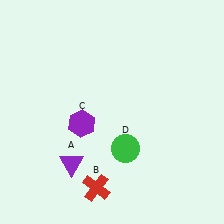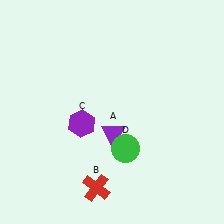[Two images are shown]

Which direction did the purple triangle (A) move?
The purple triangle (A) moved right.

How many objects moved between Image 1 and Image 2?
1 object moved between the two images.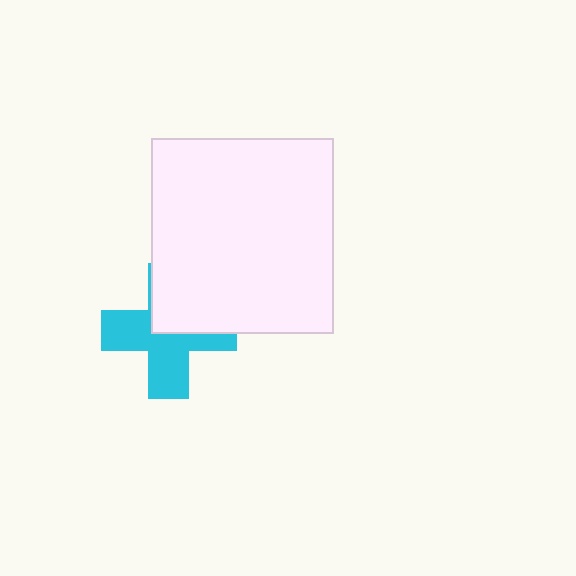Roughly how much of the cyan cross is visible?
About half of it is visible (roughly 61%).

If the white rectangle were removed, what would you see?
You would see the complete cyan cross.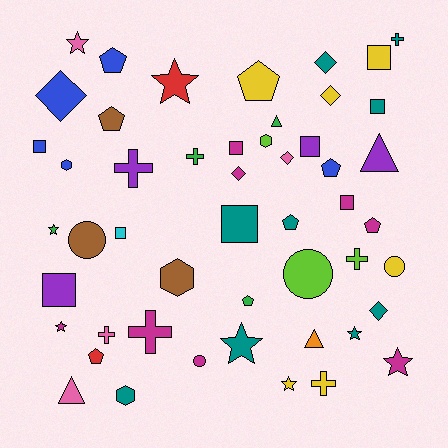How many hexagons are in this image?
There are 4 hexagons.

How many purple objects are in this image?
There are 4 purple objects.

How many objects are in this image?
There are 50 objects.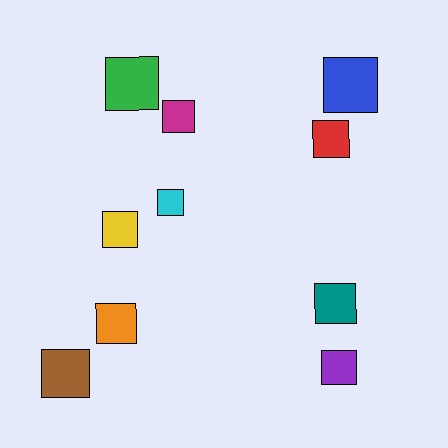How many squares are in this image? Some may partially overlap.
There are 10 squares.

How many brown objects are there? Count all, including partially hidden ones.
There is 1 brown object.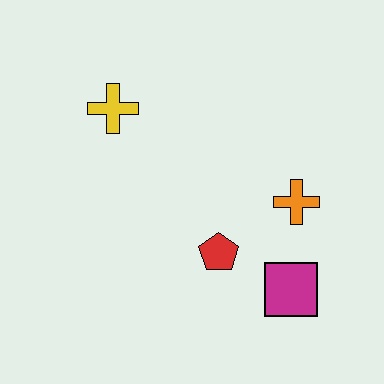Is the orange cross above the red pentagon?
Yes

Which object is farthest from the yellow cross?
The magenta square is farthest from the yellow cross.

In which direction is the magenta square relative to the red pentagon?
The magenta square is to the right of the red pentagon.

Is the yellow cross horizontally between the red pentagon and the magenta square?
No